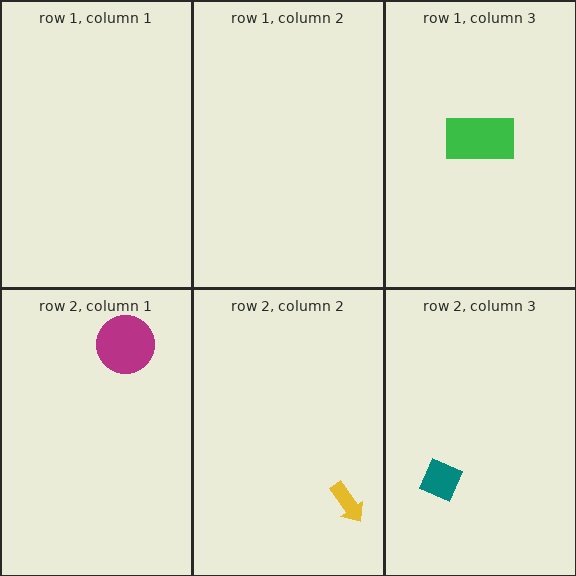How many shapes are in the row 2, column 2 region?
1.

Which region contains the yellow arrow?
The row 2, column 2 region.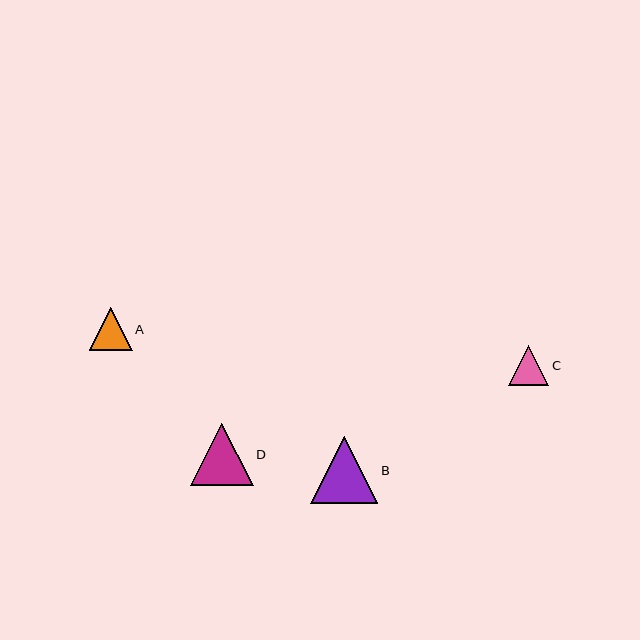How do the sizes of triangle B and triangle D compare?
Triangle B and triangle D are approximately the same size.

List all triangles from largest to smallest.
From largest to smallest: B, D, A, C.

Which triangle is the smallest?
Triangle C is the smallest with a size of approximately 40 pixels.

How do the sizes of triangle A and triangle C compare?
Triangle A and triangle C are approximately the same size.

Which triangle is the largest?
Triangle B is the largest with a size of approximately 67 pixels.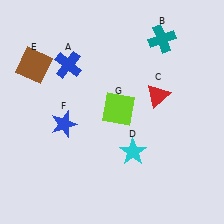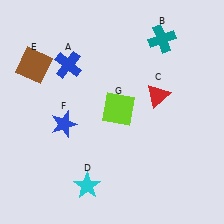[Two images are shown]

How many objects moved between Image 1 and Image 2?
1 object moved between the two images.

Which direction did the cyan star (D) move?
The cyan star (D) moved left.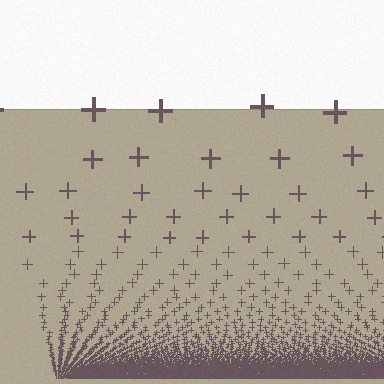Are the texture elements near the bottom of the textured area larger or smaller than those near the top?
Smaller. The gradient is inverted — elements near the bottom are smaller and denser.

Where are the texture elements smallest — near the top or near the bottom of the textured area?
Near the bottom.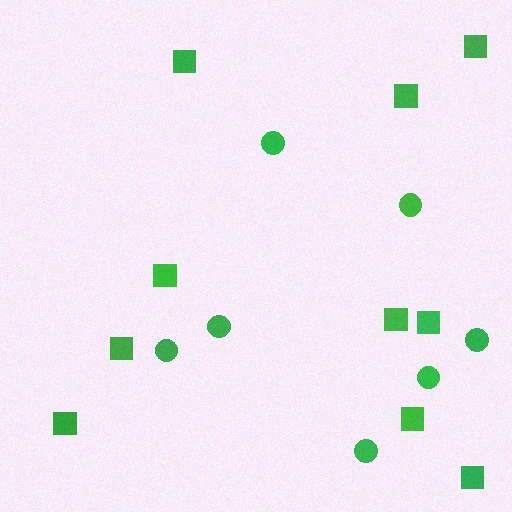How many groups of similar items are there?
There are 2 groups: one group of circles (7) and one group of squares (10).